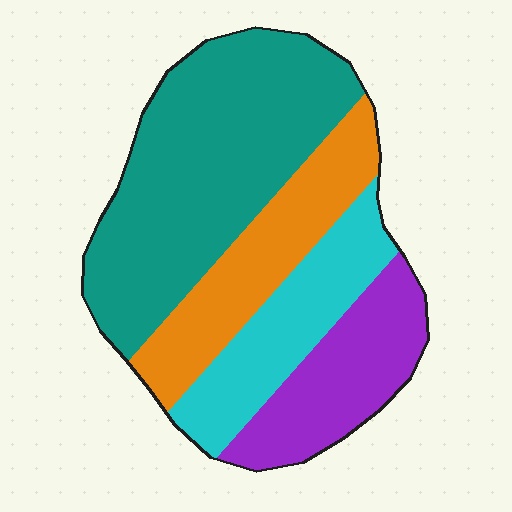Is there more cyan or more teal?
Teal.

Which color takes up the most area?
Teal, at roughly 45%.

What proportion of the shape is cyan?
Cyan takes up between a sixth and a third of the shape.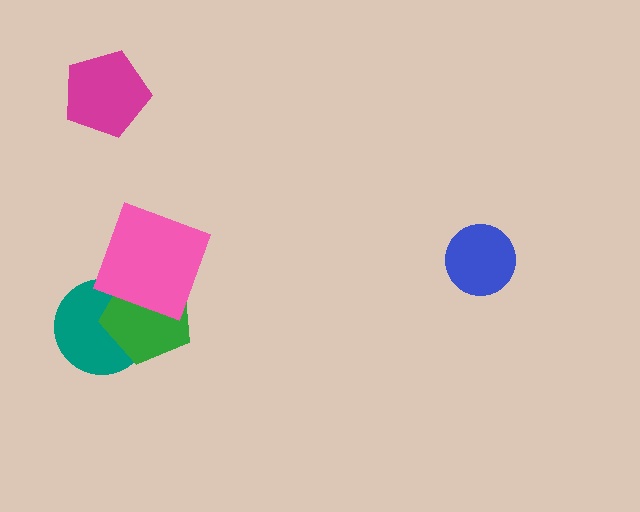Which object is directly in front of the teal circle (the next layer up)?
The green pentagon is directly in front of the teal circle.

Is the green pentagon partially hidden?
Yes, it is partially covered by another shape.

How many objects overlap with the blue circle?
0 objects overlap with the blue circle.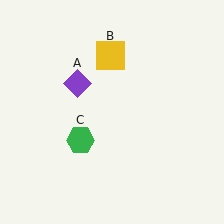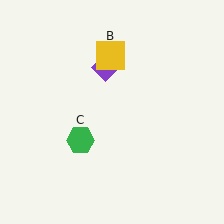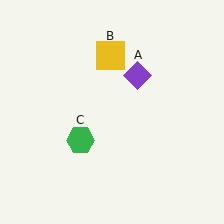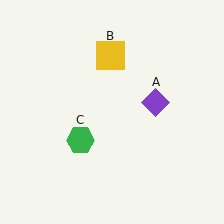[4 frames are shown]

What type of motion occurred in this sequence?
The purple diamond (object A) rotated clockwise around the center of the scene.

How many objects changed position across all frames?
1 object changed position: purple diamond (object A).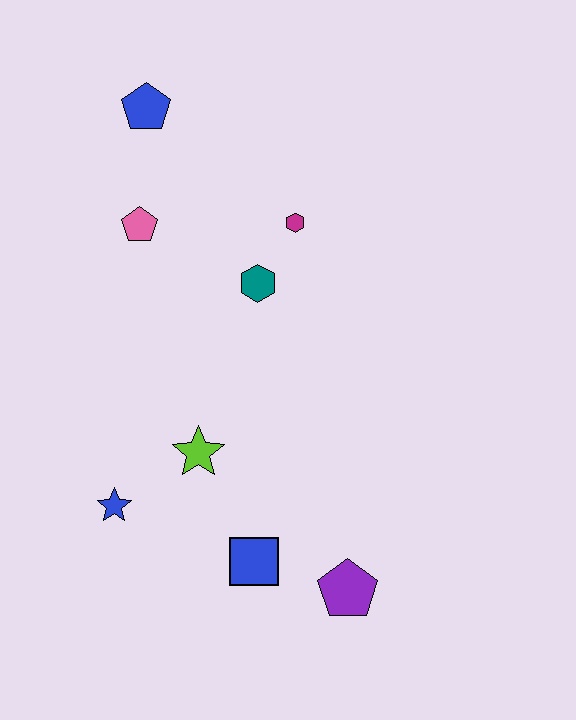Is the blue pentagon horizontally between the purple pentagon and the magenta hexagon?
No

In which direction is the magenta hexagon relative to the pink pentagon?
The magenta hexagon is to the right of the pink pentagon.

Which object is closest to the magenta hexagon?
The teal hexagon is closest to the magenta hexagon.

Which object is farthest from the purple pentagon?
The blue pentagon is farthest from the purple pentagon.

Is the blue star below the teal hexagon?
Yes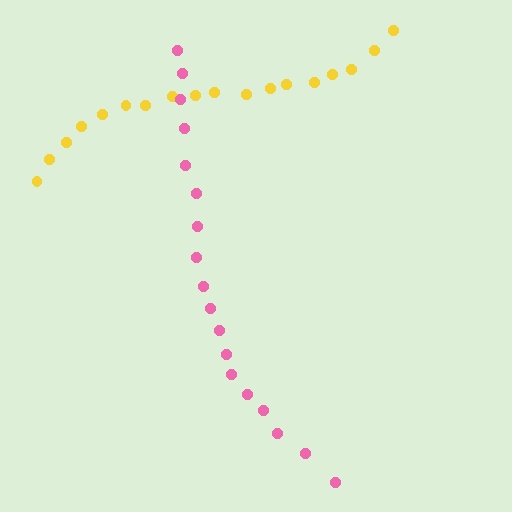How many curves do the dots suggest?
There are 2 distinct paths.